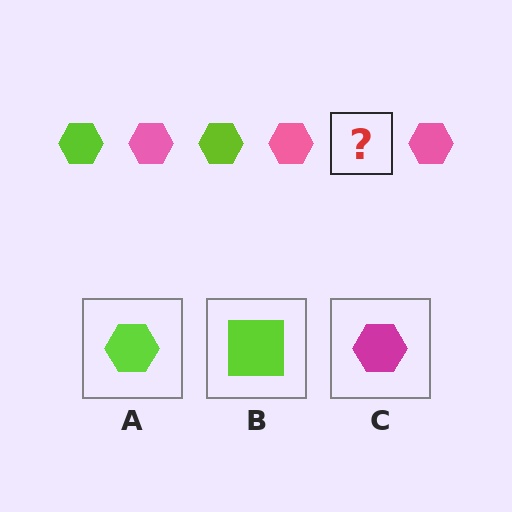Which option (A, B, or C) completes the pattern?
A.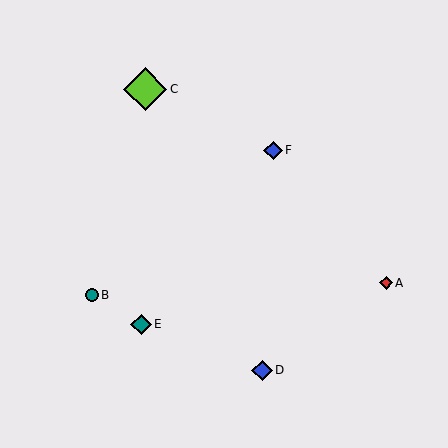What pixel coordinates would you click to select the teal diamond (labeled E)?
Click at (141, 324) to select the teal diamond E.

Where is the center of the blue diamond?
The center of the blue diamond is at (262, 370).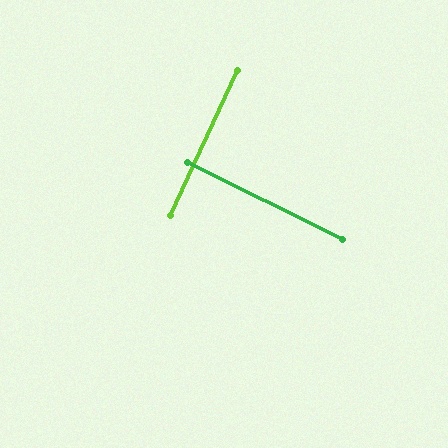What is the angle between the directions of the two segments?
Approximately 89 degrees.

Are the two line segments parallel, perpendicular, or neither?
Perpendicular — they meet at approximately 89°.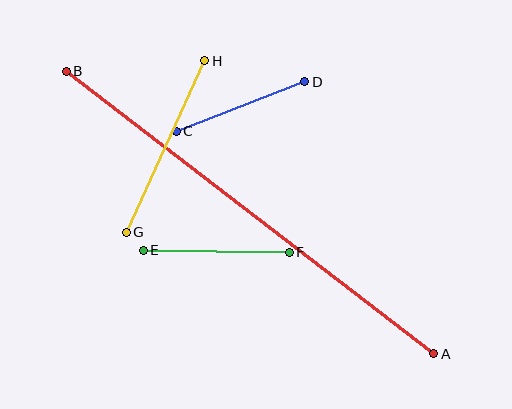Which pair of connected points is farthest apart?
Points A and B are farthest apart.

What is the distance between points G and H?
The distance is approximately 189 pixels.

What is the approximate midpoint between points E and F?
The midpoint is at approximately (216, 251) pixels.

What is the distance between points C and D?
The distance is approximately 137 pixels.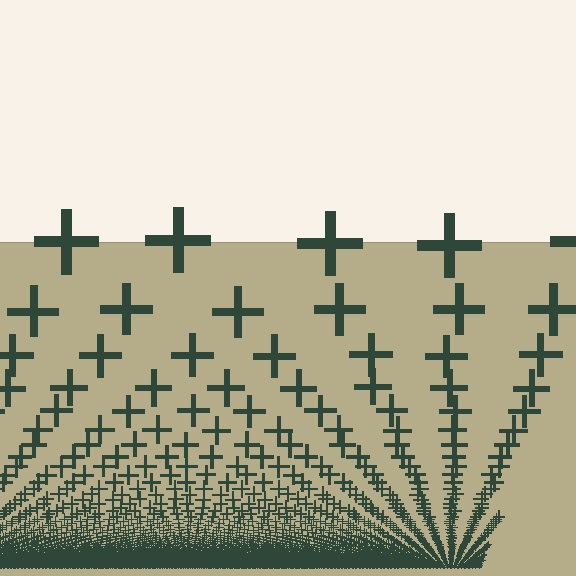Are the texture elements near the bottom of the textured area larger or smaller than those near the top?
Smaller. The gradient is inverted — elements near the bottom are smaller and denser.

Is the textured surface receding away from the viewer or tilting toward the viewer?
The surface appears to tilt toward the viewer. Texture elements get larger and sparser toward the top.